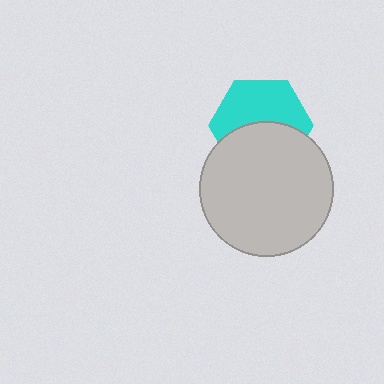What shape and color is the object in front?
The object in front is a light gray circle.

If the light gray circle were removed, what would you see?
You would see the complete cyan hexagon.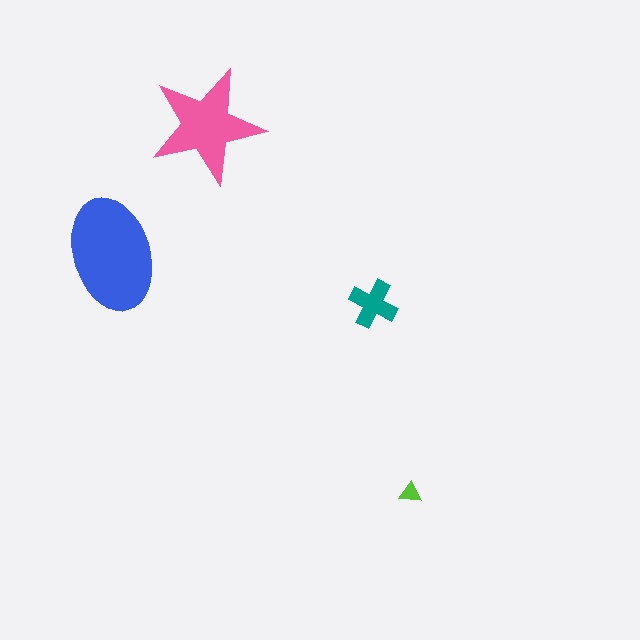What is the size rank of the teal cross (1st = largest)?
3rd.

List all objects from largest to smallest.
The blue ellipse, the pink star, the teal cross, the lime triangle.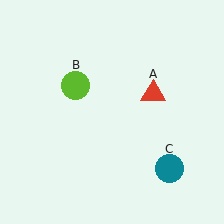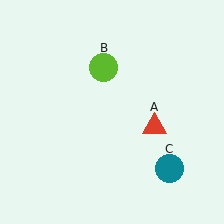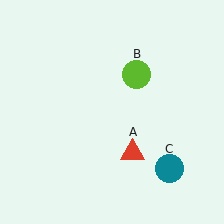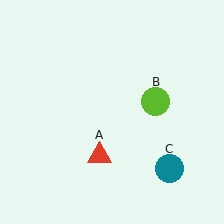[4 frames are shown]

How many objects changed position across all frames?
2 objects changed position: red triangle (object A), lime circle (object B).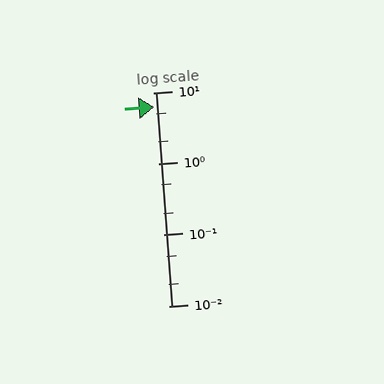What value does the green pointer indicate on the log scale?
The pointer indicates approximately 6.2.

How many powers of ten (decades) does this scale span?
The scale spans 3 decades, from 0.01 to 10.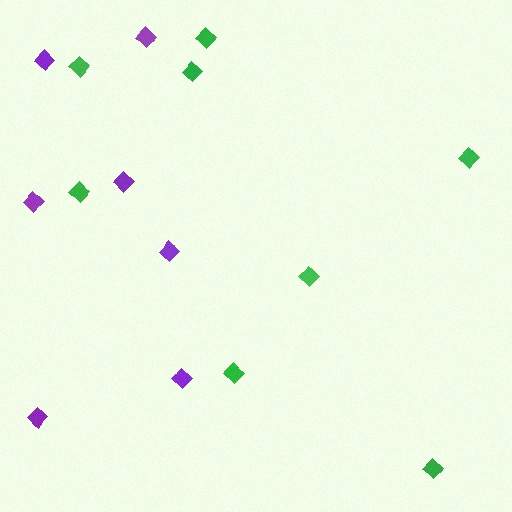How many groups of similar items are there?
There are 2 groups: one group of purple diamonds (7) and one group of green diamonds (8).